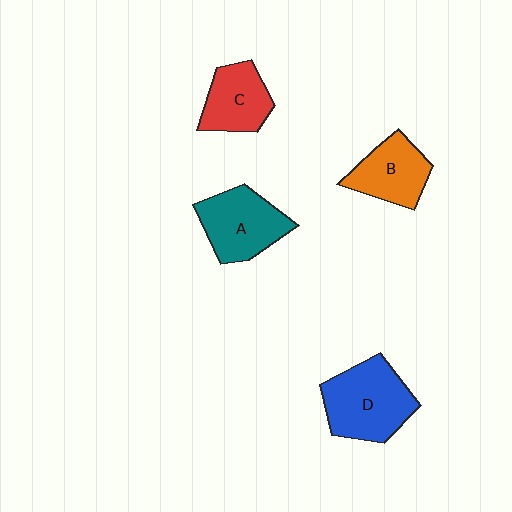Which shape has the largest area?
Shape D (blue).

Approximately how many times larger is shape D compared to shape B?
Approximately 1.4 times.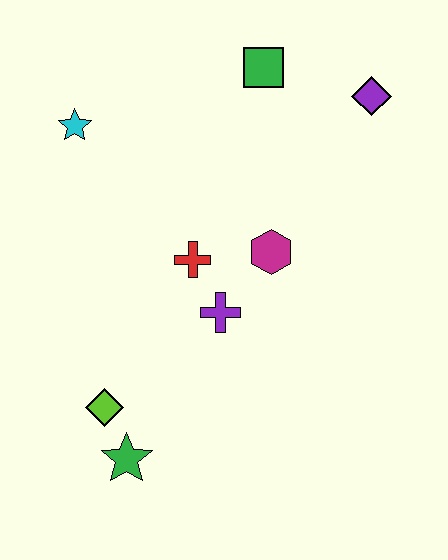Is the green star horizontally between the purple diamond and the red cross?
No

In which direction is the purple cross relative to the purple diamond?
The purple cross is below the purple diamond.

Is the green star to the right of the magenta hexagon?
No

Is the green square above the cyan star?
Yes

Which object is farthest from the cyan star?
The green star is farthest from the cyan star.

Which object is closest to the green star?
The lime diamond is closest to the green star.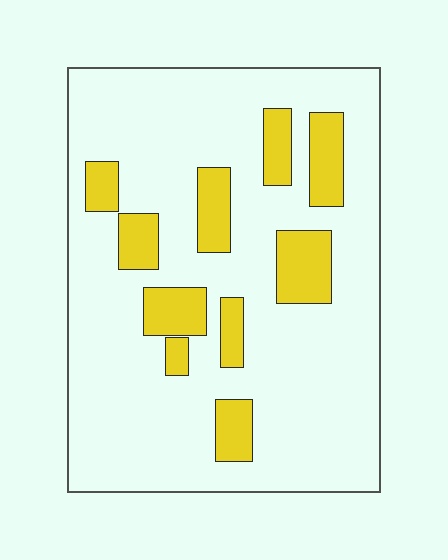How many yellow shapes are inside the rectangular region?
10.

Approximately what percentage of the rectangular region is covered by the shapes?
Approximately 20%.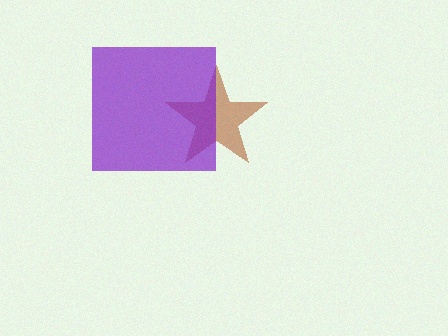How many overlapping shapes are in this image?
There are 2 overlapping shapes in the image.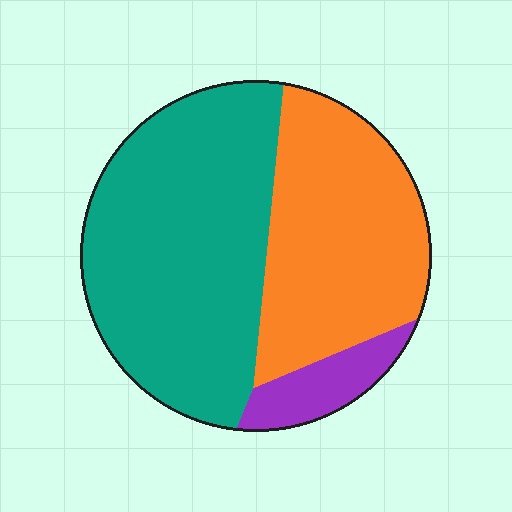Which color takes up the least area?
Purple, at roughly 10%.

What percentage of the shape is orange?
Orange covers about 40% of the shape.